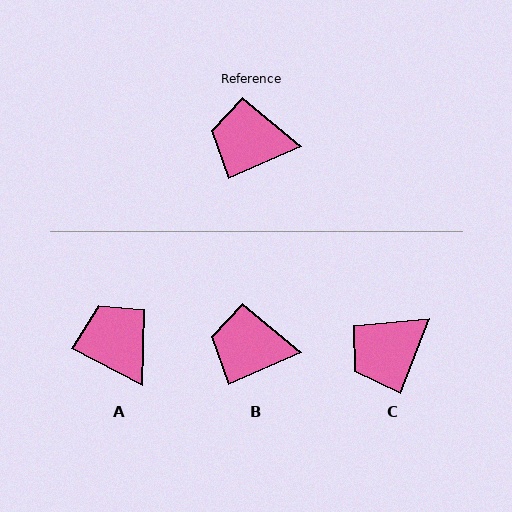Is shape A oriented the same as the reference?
No, it is off by about 52 degrees.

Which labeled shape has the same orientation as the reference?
B.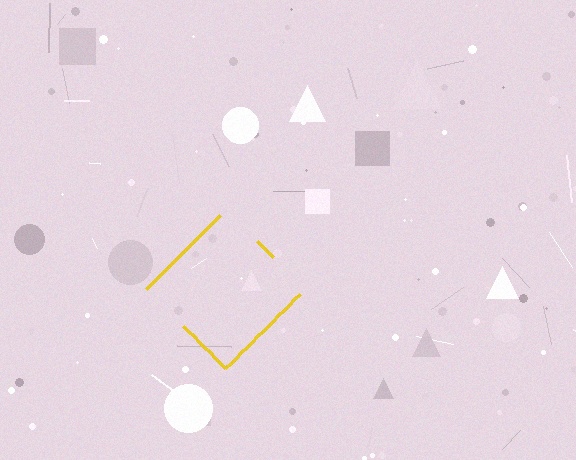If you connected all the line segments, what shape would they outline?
They would outline a diamond.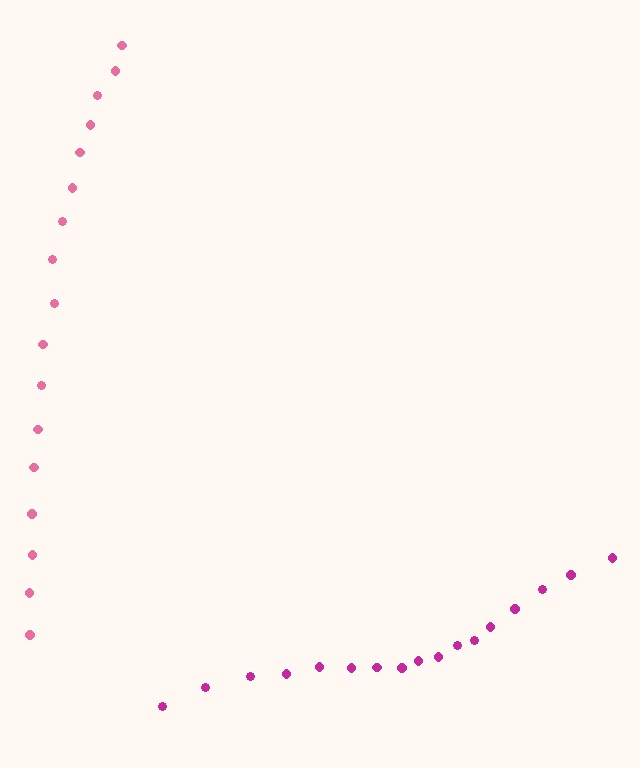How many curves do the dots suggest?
There are 2 distinct paths.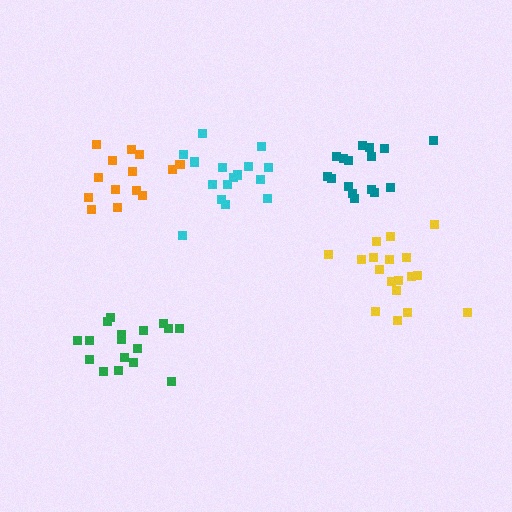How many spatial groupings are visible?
There are 5 spatial groupings.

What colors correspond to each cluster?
The clusters are colored: teal, orange, cyan, yellow, green.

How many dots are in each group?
Group 1: 16 dots, Group 2: 14 dots, Group 3: 16 dots, Group 4: 18 dots, Group 5: 17 dots (81 total).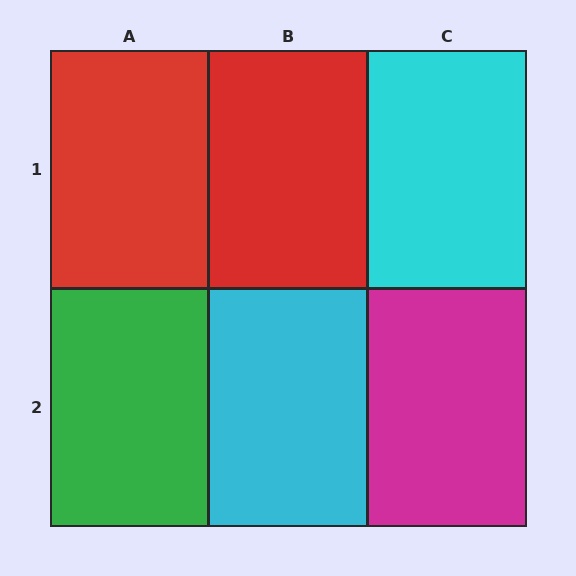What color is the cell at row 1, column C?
Cyan.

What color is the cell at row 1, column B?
Red.